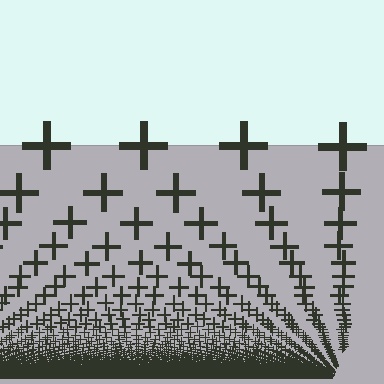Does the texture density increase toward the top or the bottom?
Density increases toward the bottom.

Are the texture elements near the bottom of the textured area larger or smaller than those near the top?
Smaller. The gradient is inverted — elements near the bottom are smaller and denser.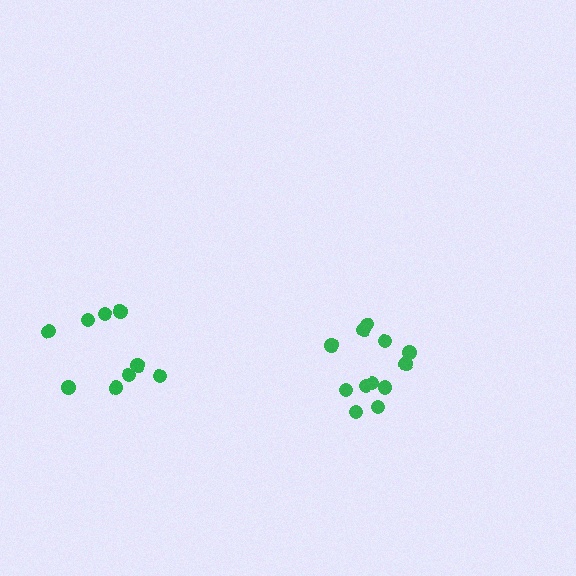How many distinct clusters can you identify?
There are 2 distinct clusters.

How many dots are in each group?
Group 1: 12 dots, Group 2: 9 dots (21 total).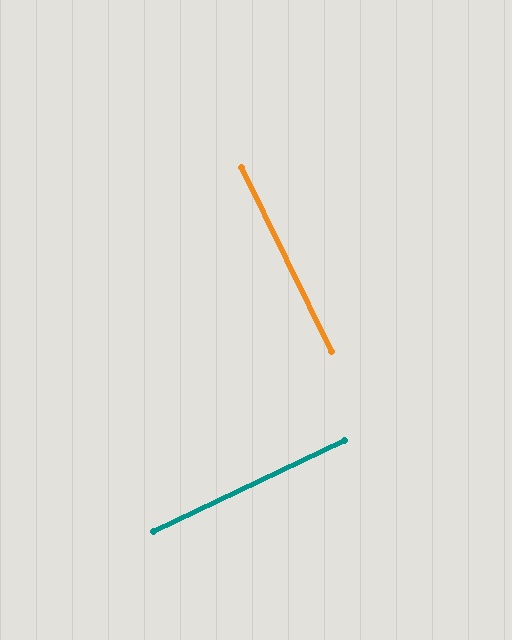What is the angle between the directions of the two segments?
Approximately 90 degrees.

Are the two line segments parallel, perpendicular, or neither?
Perpendicular — they meet at approximately 90°.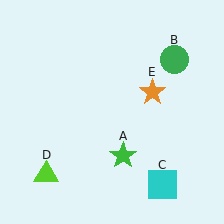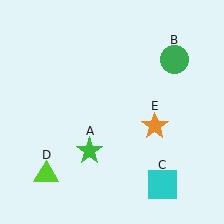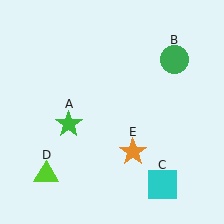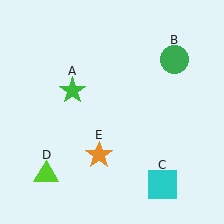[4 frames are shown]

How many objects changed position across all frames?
2 objects changed position: green star (object A), orange star (object E).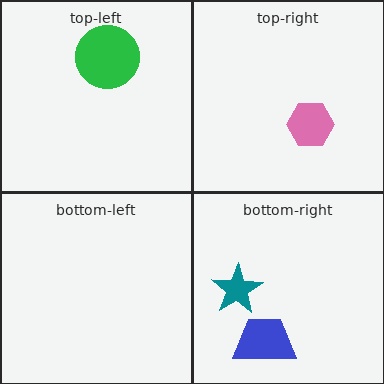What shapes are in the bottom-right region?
The teal star, the blue trapezoid.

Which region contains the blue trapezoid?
The bottom-right region.